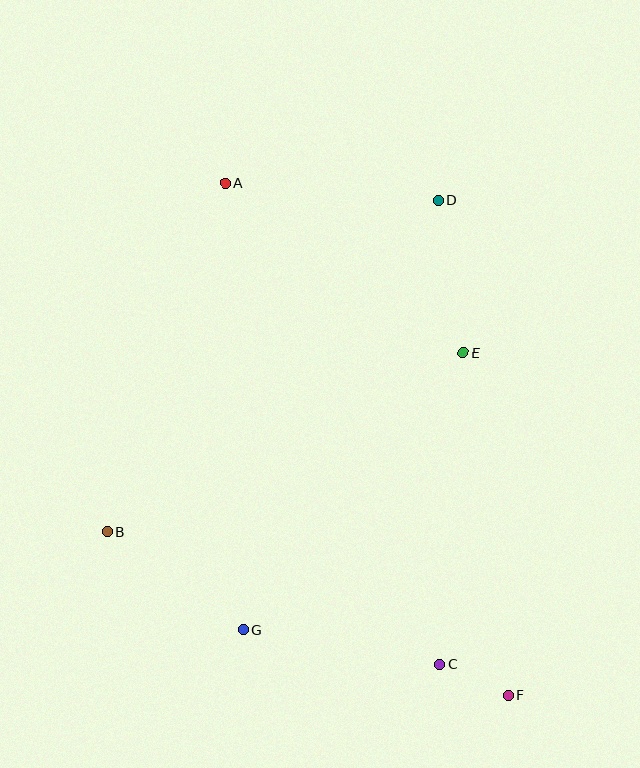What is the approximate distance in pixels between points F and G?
The distance between F and G is approximately 273 pixels.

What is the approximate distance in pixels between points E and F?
The distance between E and F is approximately 345 pixels.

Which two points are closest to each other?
Points C and F are closest to each other.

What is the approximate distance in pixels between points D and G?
The distance between D and G is approximately 472 pixels.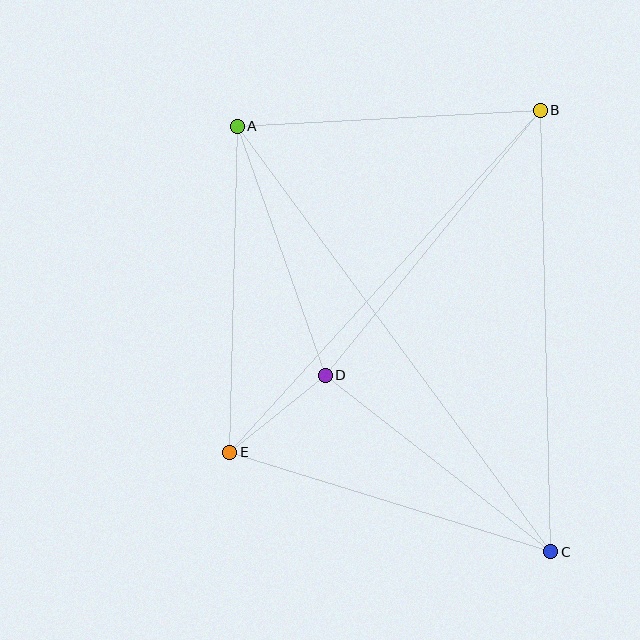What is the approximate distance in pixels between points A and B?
The distance between A and B is approximately 303 pixels.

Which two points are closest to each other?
Points D and E are closest to each other.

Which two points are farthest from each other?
Points A and C are farthest from each other.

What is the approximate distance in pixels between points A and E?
The distance between A and E is approximately 326 pixels.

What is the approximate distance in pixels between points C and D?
The distance between C and D is approximately 287 pixels.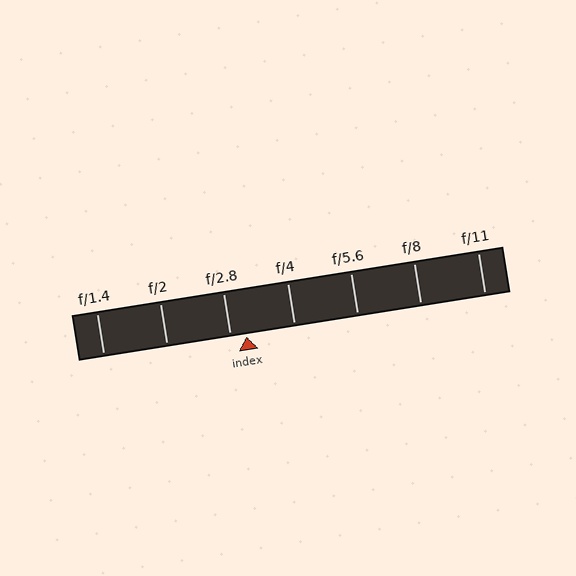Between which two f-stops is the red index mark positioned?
The index mark is between f/2.8 and f/4.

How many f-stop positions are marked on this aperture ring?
There are 7 f-stop positions marked.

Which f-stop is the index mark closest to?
The index mark is closest to f/2.8.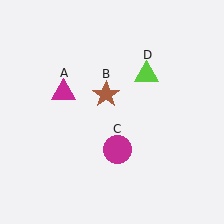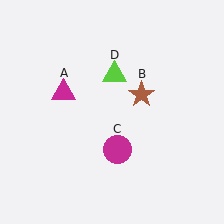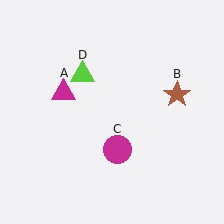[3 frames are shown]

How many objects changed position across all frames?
2 objects changed position: brown star (object B), lime triangle (object D).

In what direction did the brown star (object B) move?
The brown star (object B) moved right.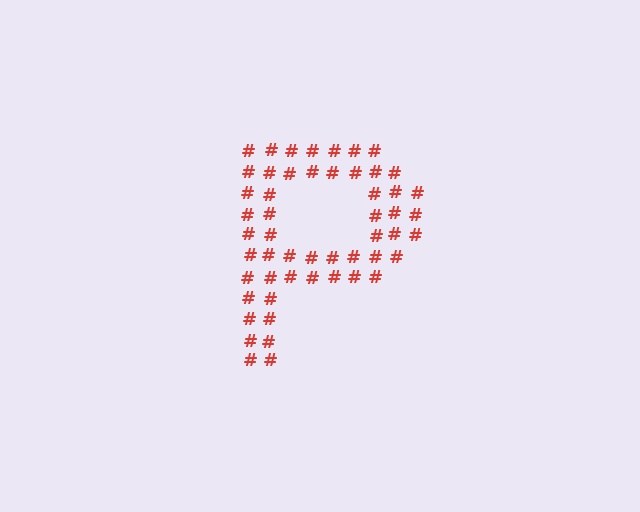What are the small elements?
The small elements are hash symbols.